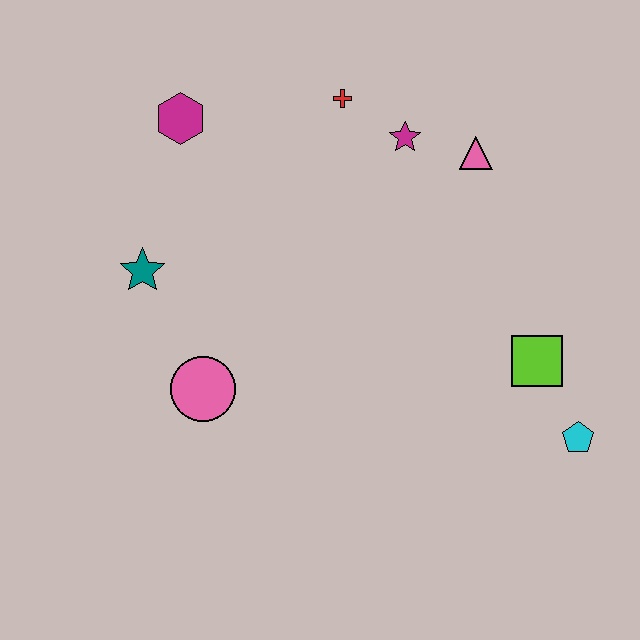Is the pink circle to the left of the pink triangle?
Yes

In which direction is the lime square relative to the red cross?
The lime square is below the red cross.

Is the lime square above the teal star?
No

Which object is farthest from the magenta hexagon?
The cyan pentagon is farthest from the magenta hexagon.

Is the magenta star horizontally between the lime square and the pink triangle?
No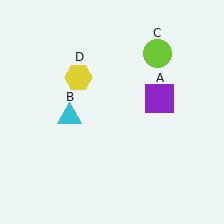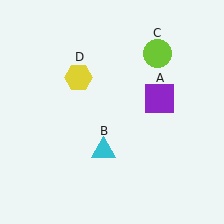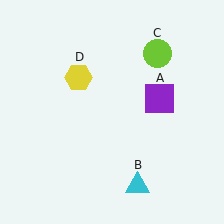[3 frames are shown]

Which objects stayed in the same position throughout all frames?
Purple square (object A) and lime circle (object C) and yellow hexagon (object D) remained stationary.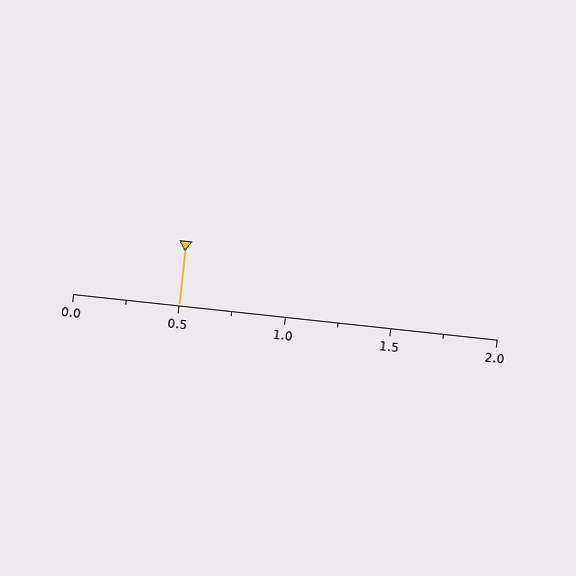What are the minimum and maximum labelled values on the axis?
The axis runs from 0.0 to 2.0.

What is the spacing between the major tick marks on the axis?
The major ticks are spaced 0.5 apart.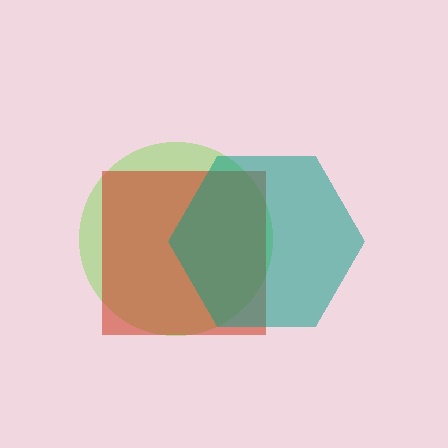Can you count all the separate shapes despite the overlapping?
Yes, there are 3 separate shapes.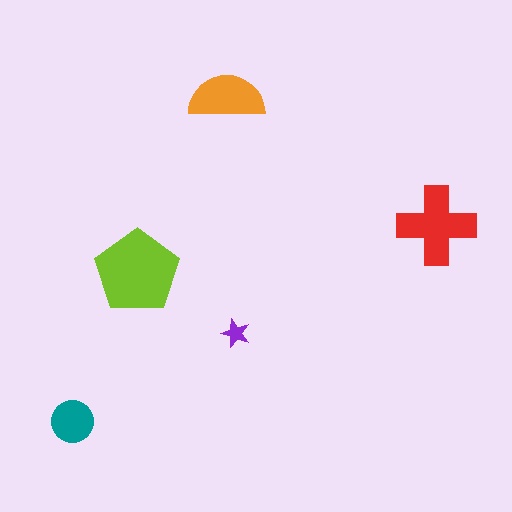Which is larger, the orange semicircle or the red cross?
The red cross.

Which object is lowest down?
The teal circle is bottommost.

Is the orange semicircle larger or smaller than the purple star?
Larger.